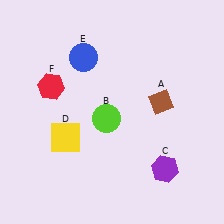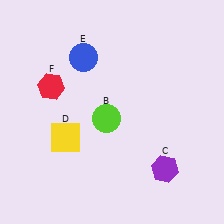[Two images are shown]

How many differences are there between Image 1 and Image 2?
There is 1 difference between the two images.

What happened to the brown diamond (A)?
The brown diamond (A) was removed in Image 2. It was in the top-right area of Image 1.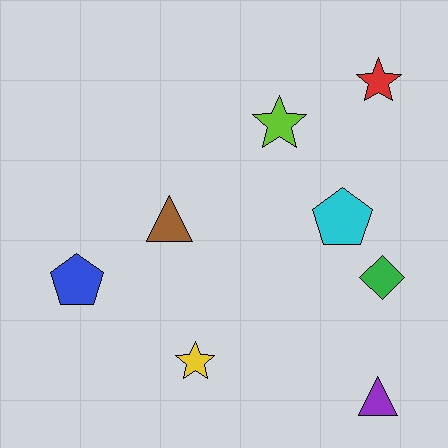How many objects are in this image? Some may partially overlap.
There are 8 objects.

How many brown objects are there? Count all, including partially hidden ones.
There is 1 brown object.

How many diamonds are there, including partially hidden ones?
There is 1 diamond.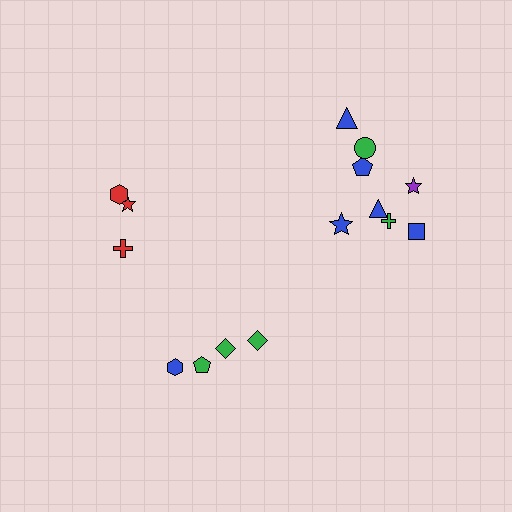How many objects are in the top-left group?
There are 3 objects.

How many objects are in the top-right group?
There are 8 objects.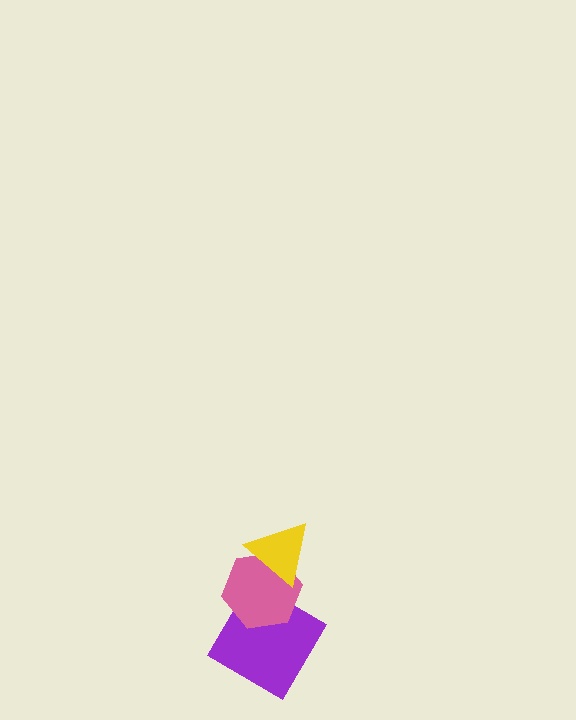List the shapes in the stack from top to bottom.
From top to bottom: the yellow triangle, the pink hexagon, the purple diamond.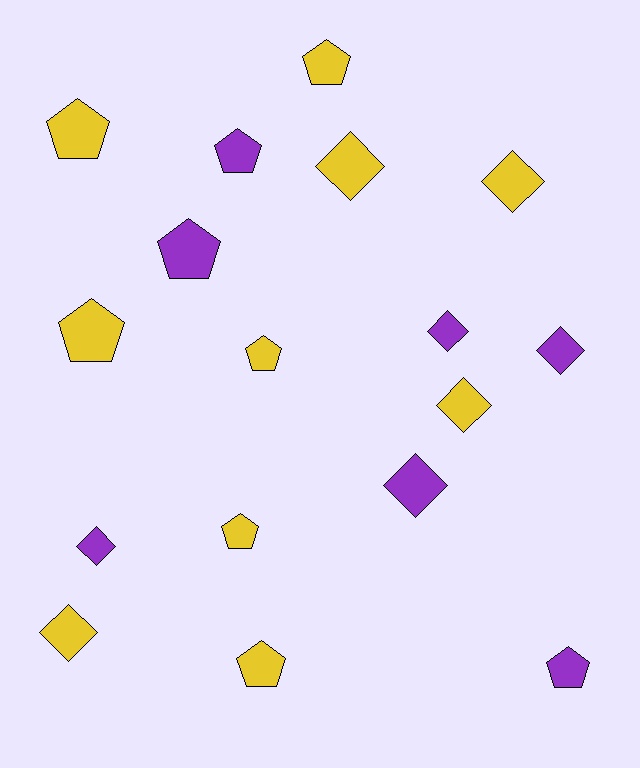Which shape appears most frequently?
Pentagon, with 9 objects.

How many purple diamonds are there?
There are 4 purple diamonds.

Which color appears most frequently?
Yellow, with 10 objects.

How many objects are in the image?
There are 17 objects.